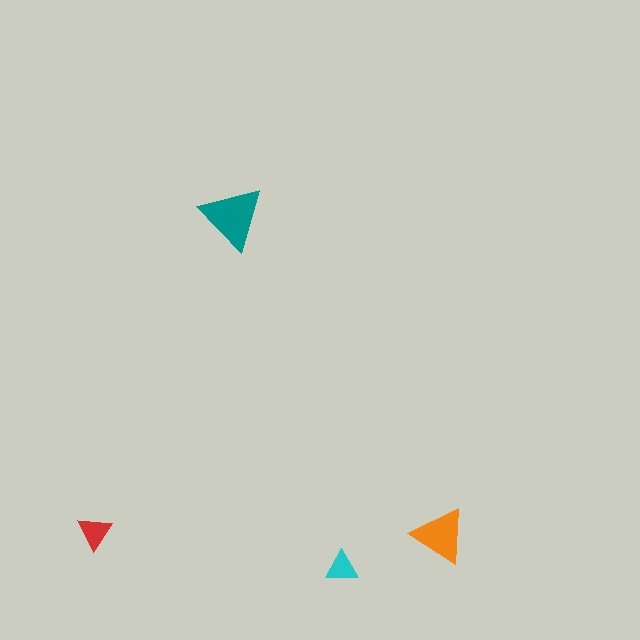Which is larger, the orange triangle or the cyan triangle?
The orange one.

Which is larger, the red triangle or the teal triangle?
The teal one.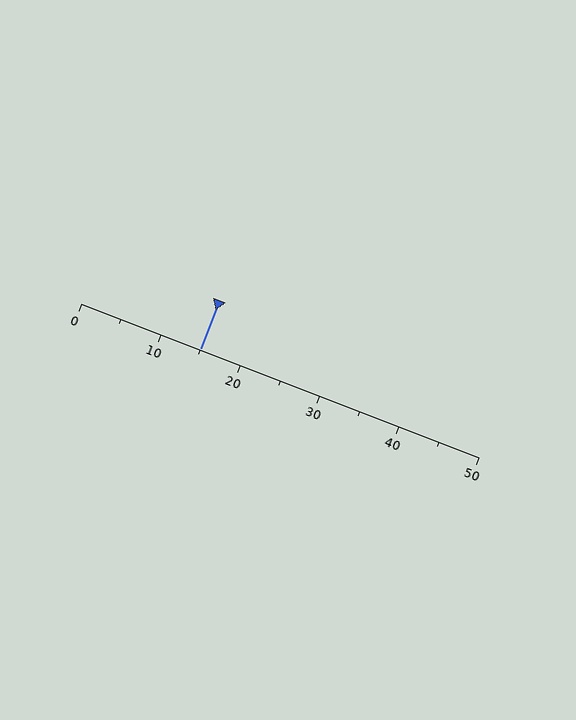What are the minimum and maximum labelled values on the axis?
The axis runs from 0 to 50.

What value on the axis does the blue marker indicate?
The marker indicates approximately 15.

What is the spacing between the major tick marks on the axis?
The major ticks are spaced 10 apart.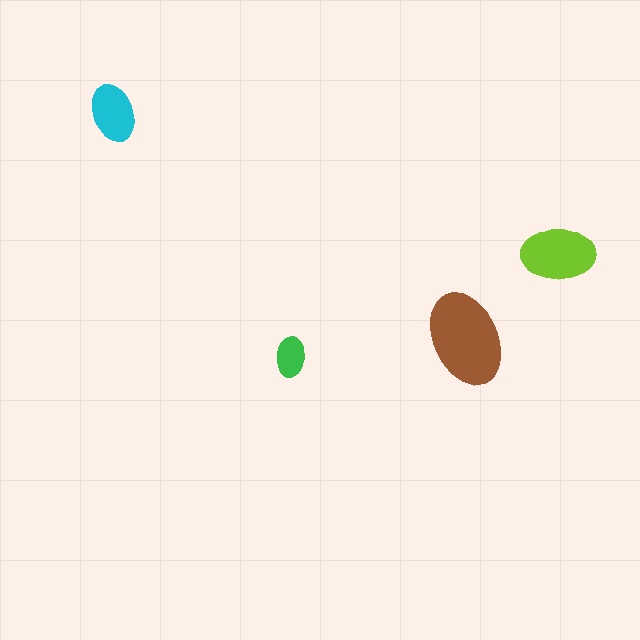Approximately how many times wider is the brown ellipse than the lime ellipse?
About 1.5 times wider.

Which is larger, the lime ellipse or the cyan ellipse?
The lime one.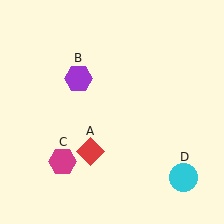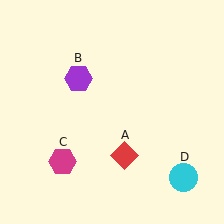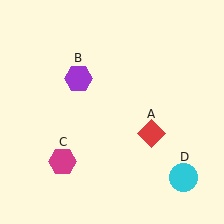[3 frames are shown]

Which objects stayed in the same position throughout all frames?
Purple hexagon (object B) and magenta hexagon (object C) and cyan circle (object D) remained stationary.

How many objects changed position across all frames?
1 object changed position: red diamond (object A).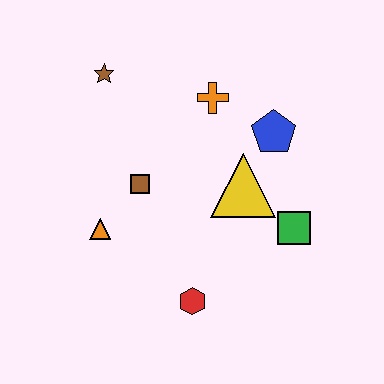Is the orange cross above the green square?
Yes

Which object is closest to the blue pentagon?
The yellow triangle is closest to the blue pentagon.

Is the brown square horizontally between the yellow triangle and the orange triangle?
Yes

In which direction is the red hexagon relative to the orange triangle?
The red hexagon is to the right of the orange triangle.